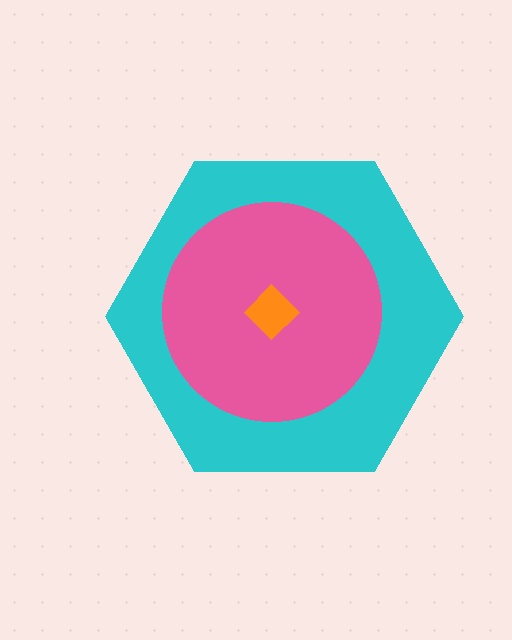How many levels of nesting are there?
3.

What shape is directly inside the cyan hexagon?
The pink circle.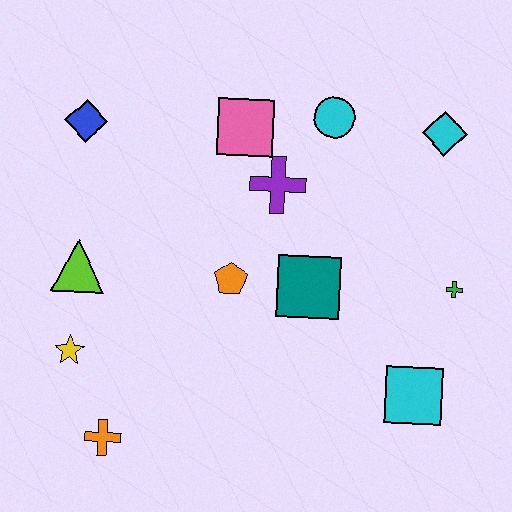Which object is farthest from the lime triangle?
The cyan diamond is farthest from the lime triangle.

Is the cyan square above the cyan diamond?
No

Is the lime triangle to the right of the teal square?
No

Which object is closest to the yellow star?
The lime triangle is closest to the yellow star.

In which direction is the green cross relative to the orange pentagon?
The green cross is to the right of the orange pentagon.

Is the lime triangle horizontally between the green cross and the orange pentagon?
No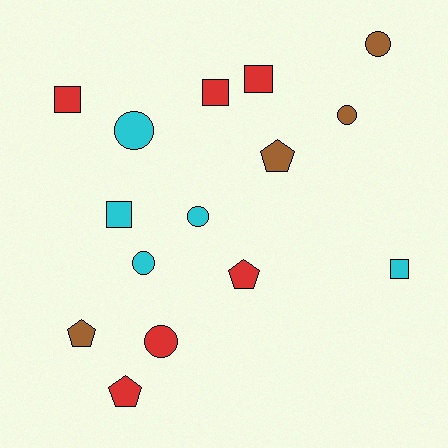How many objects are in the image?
There are 15 objects.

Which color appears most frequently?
Red, with 6 objects.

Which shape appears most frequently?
Circle, with 6 objects.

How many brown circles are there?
There are 2 brown circles.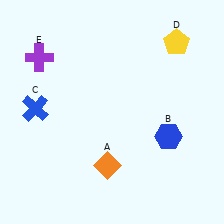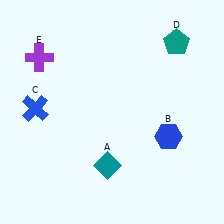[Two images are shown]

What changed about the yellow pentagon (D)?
In Image 1, D is yellow. In Image 2, it changed to teal.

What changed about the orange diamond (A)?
In Image 1, A is orange. In Image 2, it changed to teal.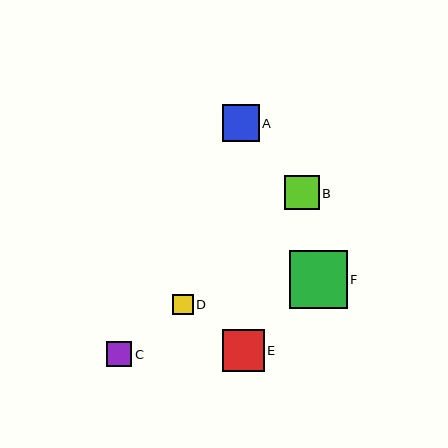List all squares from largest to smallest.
From largest to smallest: F, E, A, B, C, D.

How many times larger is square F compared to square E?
Square F is approximately 1.4 times the size of square E.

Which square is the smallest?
Square D is the smallest with a size of approximately 20 pixels.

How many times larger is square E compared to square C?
Square E is approximately 1.6 times the size of square C.